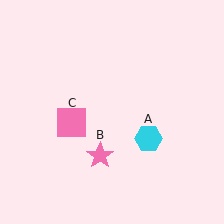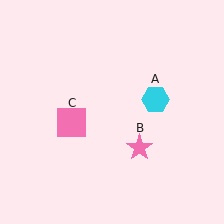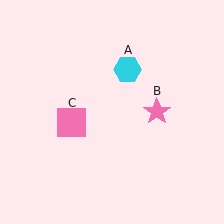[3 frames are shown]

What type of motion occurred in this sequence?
The cyan hexagon (object A), pink star (object B) rotated counterclockwise around the center of the scene.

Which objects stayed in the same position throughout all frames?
Pink square (object C) remained stationary.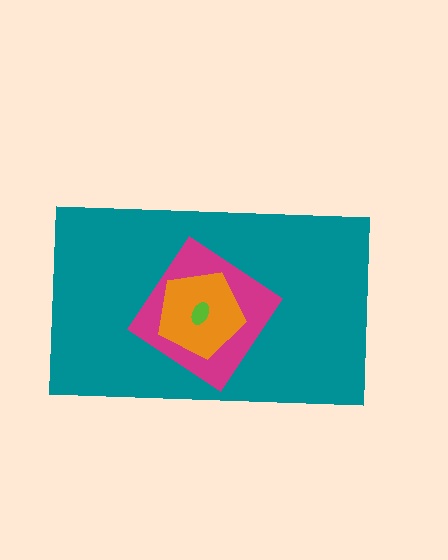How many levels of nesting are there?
4.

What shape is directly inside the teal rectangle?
The magenta diamond.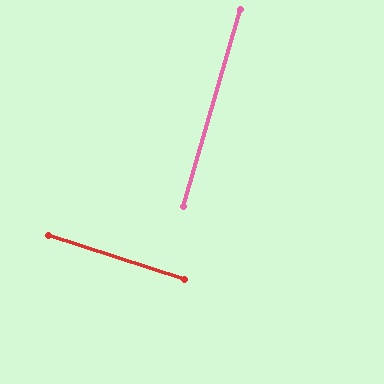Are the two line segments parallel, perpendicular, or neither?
Perpendicular — they meet at approximately 88°.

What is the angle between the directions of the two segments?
Approximately 88 degrees.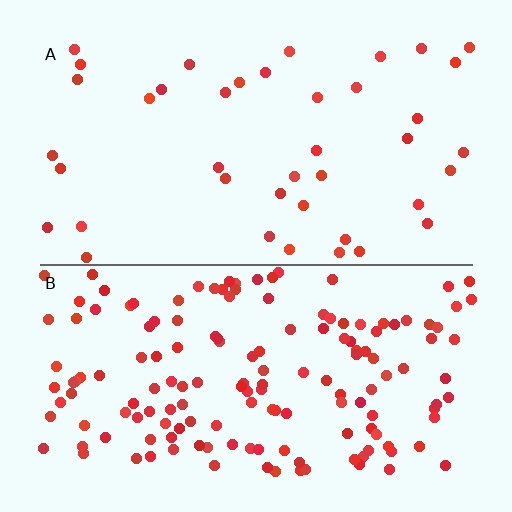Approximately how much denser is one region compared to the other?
Approximately 3.9× — region B over region A.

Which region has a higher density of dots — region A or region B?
B (the bottom).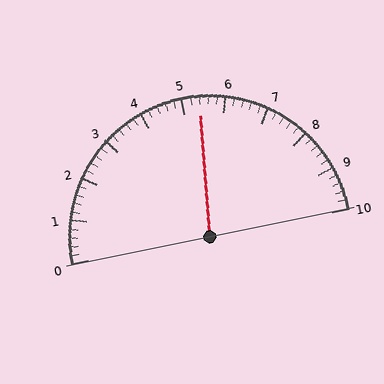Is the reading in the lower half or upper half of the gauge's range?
The reading is in the upper half of the range (0 to 10).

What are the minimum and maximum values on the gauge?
The gauge ranges from 0 to 10.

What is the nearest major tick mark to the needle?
The nearest major tick mark is 5.